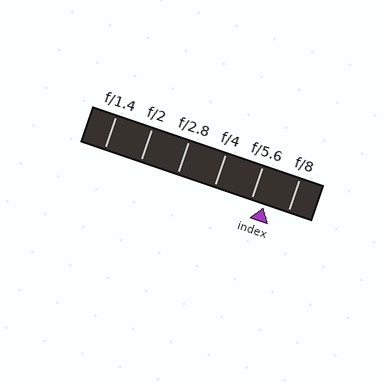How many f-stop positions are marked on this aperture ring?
There are 6 f-stop positions marked.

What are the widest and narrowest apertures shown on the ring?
The widest aperture shown is f/1.4 and the narrowest is f/8.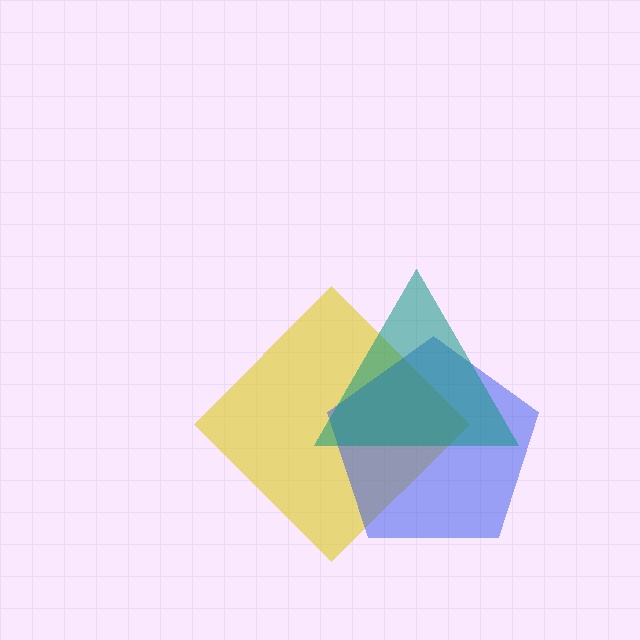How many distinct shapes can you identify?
There are 3 distinct shapes: a yellow diamond, a blue pentagon, a teal triangle.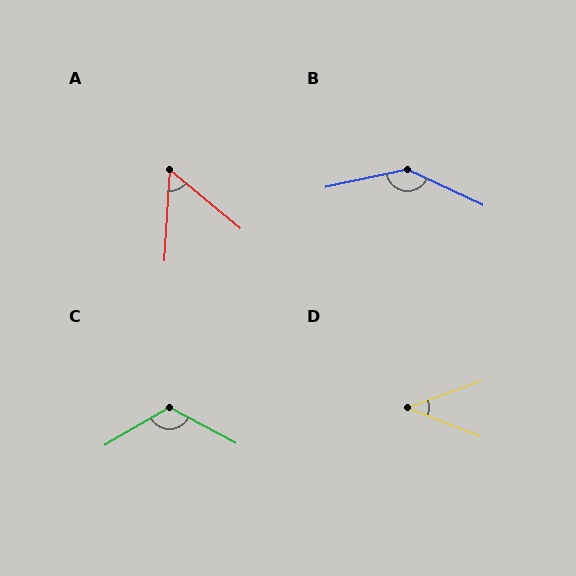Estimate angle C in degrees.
Approximately 122 degrees.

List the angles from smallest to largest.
D (41°), A (54°), C (122°), B (143°).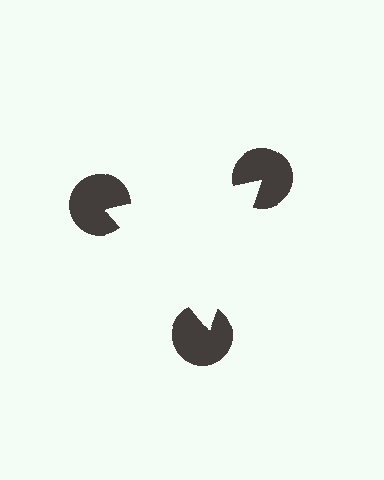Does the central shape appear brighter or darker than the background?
It typically appears slightly brighter than the background, even though no actual brightness change is drawn.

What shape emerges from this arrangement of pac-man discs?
An illusory triangle — its edges are inferred from the aligned wedge cuts in the pac-man discs, not physically drawn.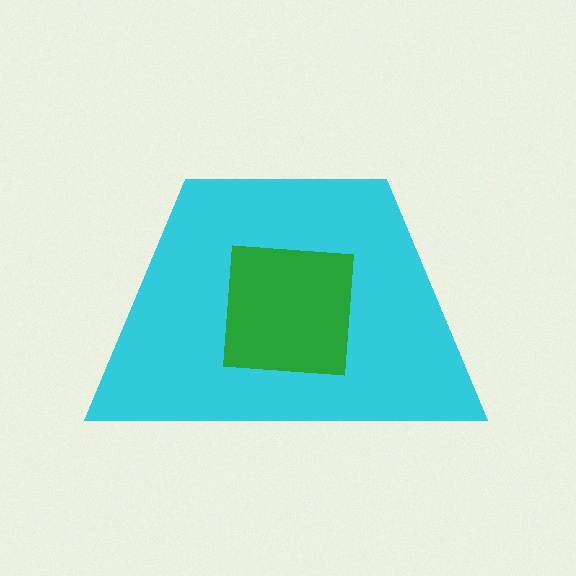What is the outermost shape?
The cyan trapezoid.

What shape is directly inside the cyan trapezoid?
The green square.